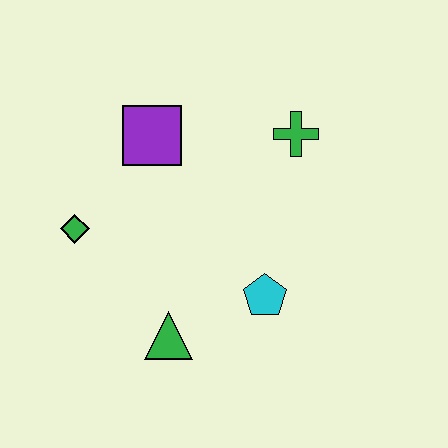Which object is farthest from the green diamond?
The green cross is farthest from the green diamond.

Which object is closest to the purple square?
The green diamond is closest to the purple square.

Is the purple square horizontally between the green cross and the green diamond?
Yes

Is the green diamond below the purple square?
Yes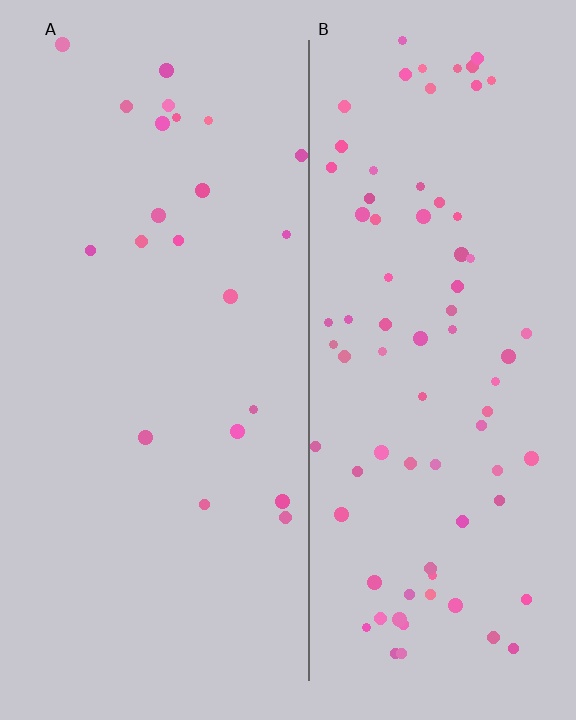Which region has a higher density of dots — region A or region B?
B (the right).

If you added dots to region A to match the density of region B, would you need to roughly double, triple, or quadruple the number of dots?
Approximately quadruple.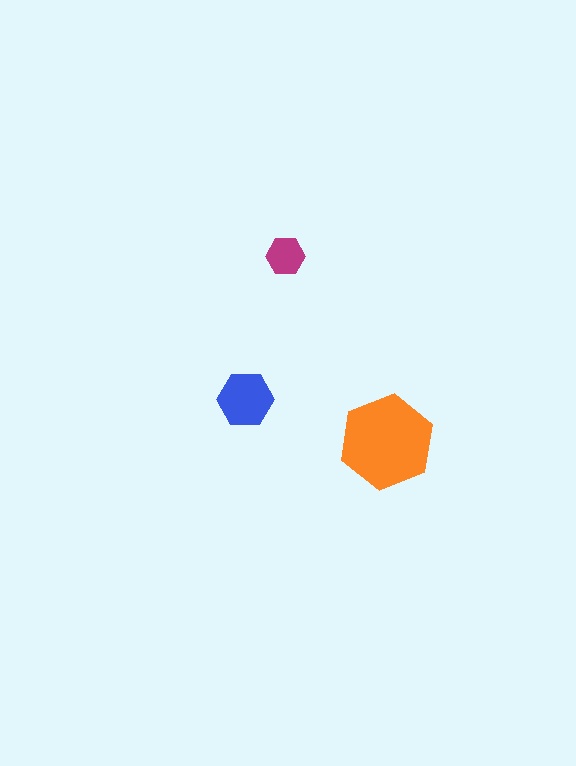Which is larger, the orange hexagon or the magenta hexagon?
The orange one.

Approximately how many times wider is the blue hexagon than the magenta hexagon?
About 1.5 times wider.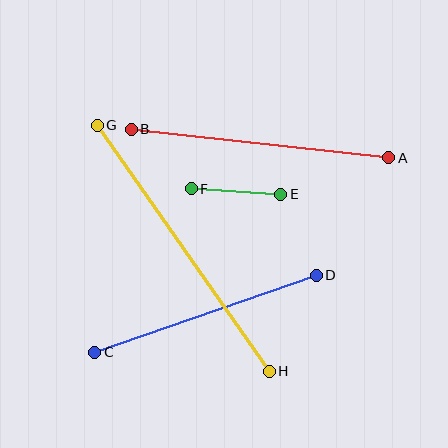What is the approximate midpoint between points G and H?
The midpoint is at approximately (183, 248) pixels.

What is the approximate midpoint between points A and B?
The midpoint is at approximately (260, 143) pixels.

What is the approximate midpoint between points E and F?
The midpoint is at approximately (236, 191) pixels.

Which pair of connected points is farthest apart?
Points G and H are farthest apart.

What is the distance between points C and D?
The distance is approximately 234 pixels.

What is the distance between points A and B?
The distance is approximately 259 pixels.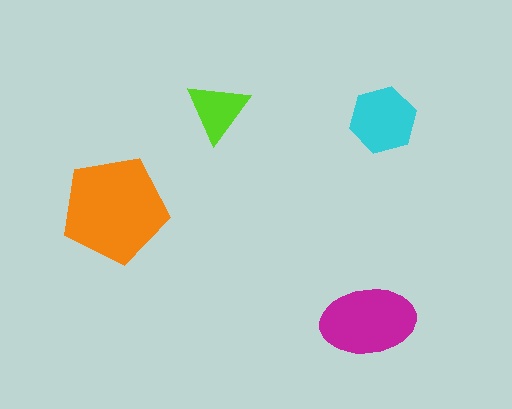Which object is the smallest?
The lime triangle.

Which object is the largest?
The orange pentagon.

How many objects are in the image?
There are 4 objects in the image.